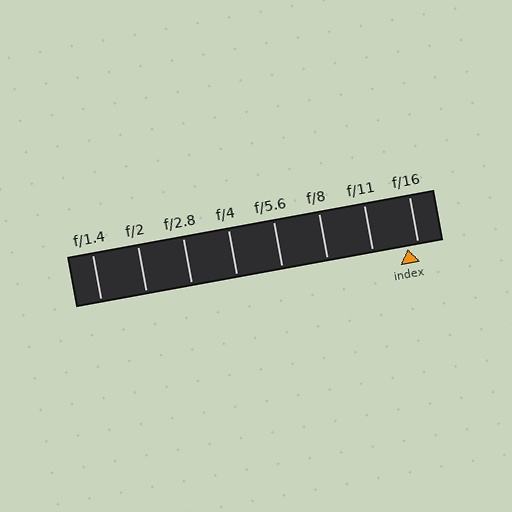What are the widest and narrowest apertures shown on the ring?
The widest aperture shown is f/1.4 and the narrowest is f/16.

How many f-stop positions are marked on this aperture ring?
There are 8 f-stop positions marked.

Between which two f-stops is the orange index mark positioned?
The index mark is between f/11 and f/16.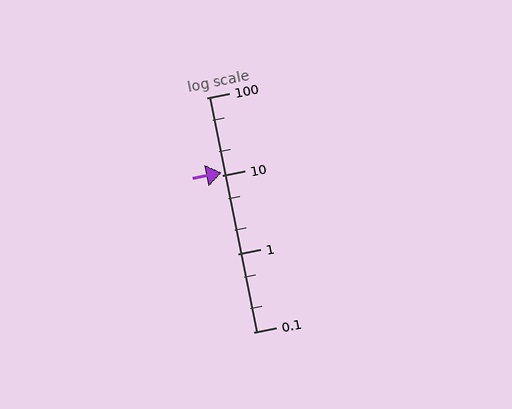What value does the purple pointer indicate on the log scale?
The pointer indicates approximately 11.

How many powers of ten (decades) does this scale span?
The scale spans 3 decades, from 0.1 to 100.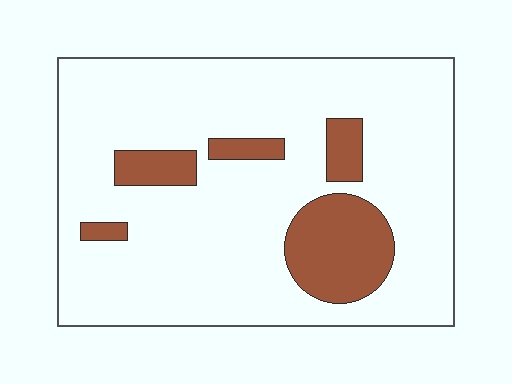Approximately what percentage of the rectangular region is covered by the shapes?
Approximately 15%.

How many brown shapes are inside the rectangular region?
5.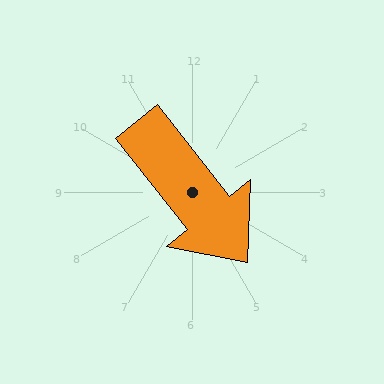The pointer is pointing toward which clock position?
Roughly 5 o'clock.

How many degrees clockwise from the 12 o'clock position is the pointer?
Approximately 142 degrees.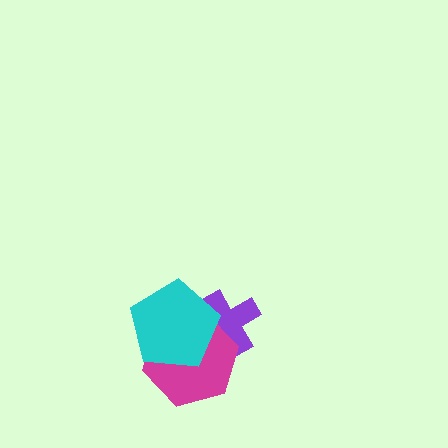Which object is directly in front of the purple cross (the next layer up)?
The magenta hexagon is directly in front of the purple cross.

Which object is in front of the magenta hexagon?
The cyan pentagon is in front of the magenta hexagon.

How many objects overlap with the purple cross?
2 objects overlap with the purple cross.